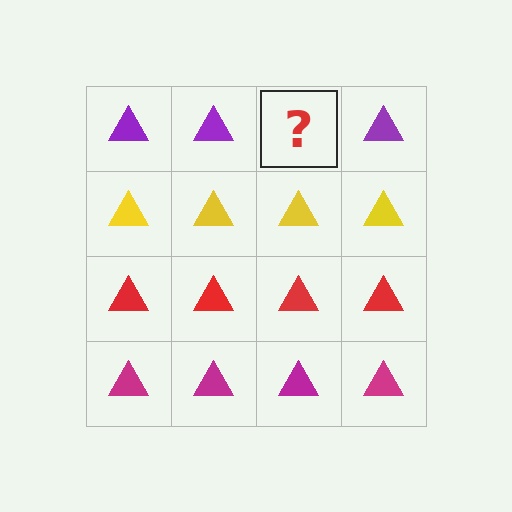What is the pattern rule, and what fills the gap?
The rule is that each row has a consistent color. The gap should be filled with a purple triangle.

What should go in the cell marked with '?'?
The missing cell should contain a purple triangle.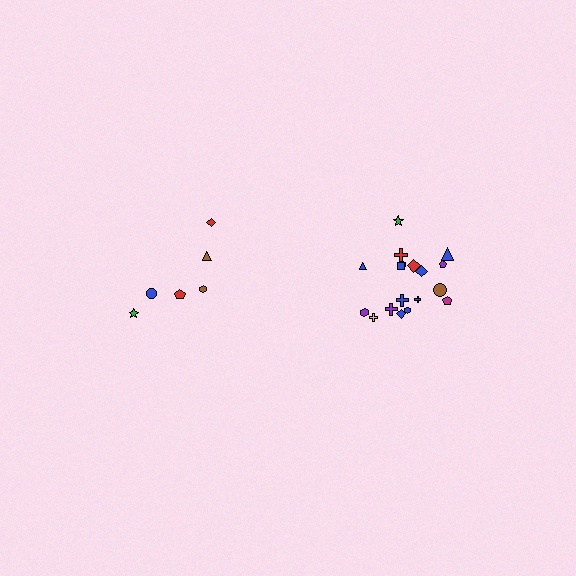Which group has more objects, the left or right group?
The right group.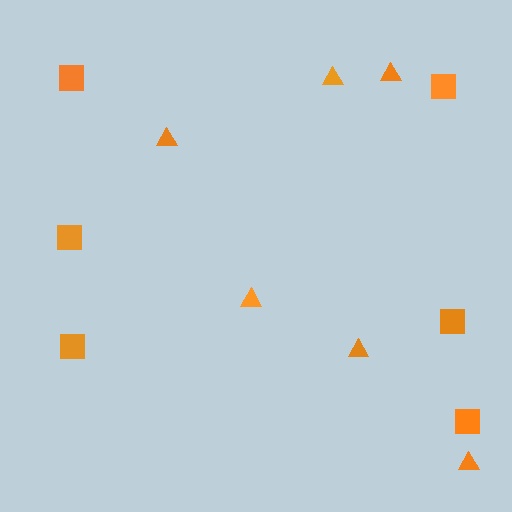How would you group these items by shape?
There are 2 groups: one group of squares (6) and one group of triangles (6).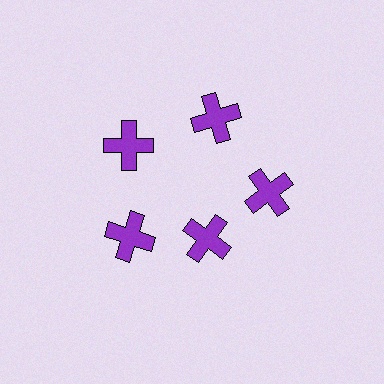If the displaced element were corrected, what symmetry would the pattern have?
It would have 5-fold rotational symmetry — the pattern would map onto itself every 72 degrees.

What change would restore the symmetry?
The symmetry would be restored by moving it outward, back onto the ring so that all 5 crosses sit at equal angles and equal distance from the center.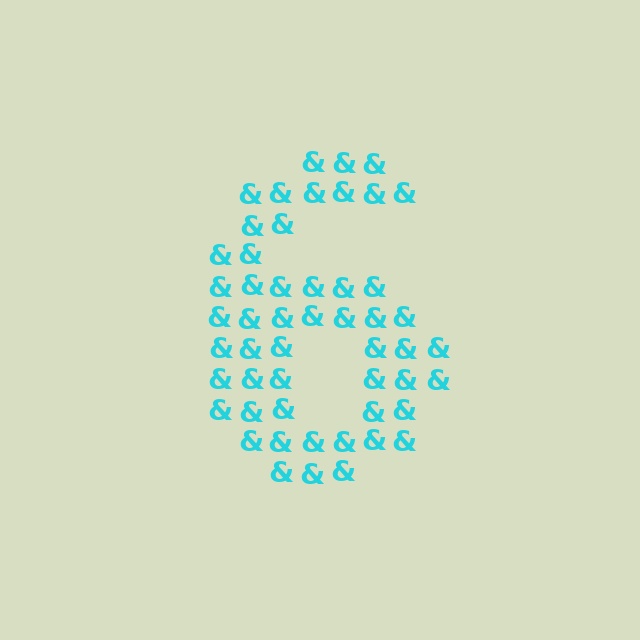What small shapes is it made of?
It is made of small ampersands.